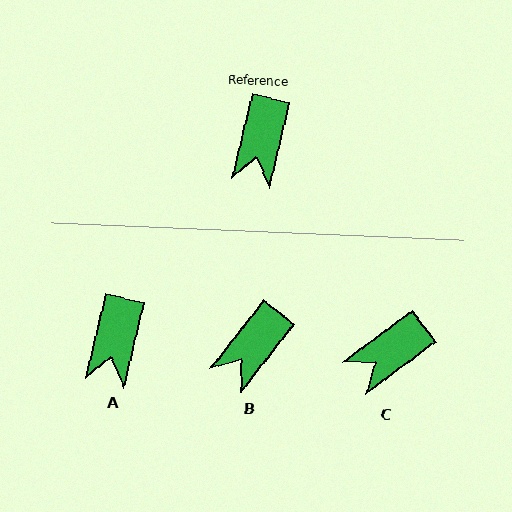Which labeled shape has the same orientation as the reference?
A.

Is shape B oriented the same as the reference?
No, it is off by about 24 degrees.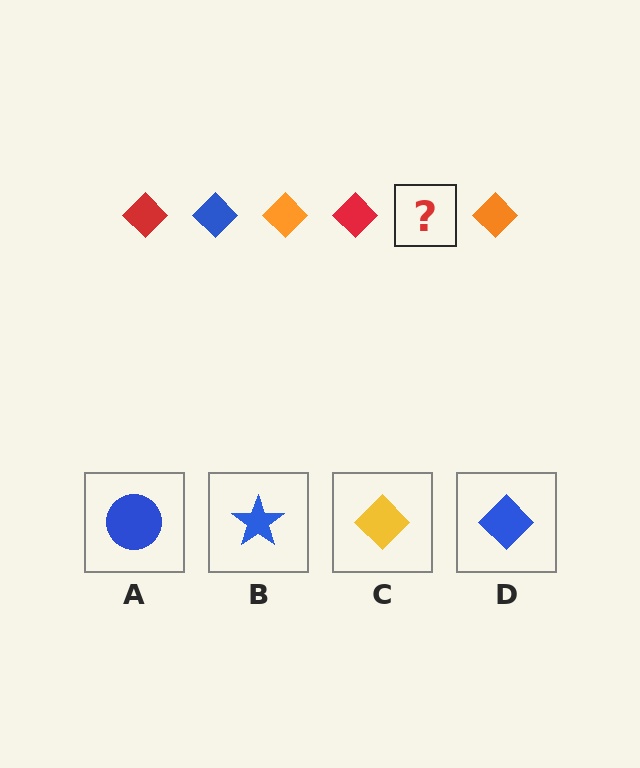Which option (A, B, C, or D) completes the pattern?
D.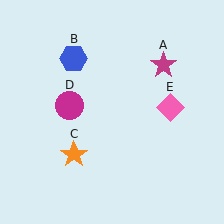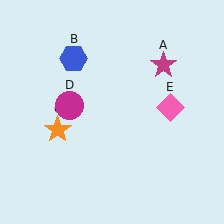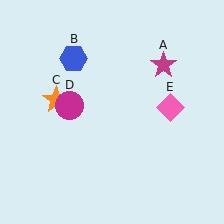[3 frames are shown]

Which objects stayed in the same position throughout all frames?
Magenta star (object A) and blue hexagon (object B) and magenta circle (object D) and pink diamond (object E) remained stationary.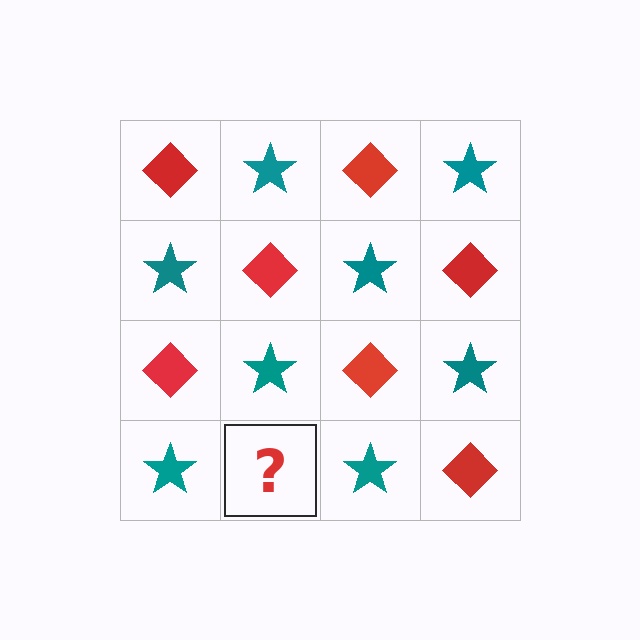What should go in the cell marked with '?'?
The missing cell should contain a red diamond.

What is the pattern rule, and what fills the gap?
The rule is that it alternates red diamond and teal star in a checkerboard pattern. The gap should be filled with a red diamond.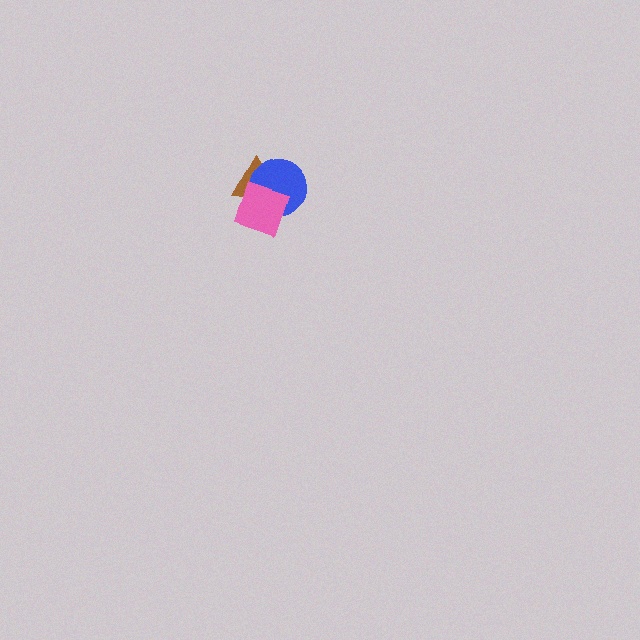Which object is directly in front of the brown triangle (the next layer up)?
The blue circle is directly in front of the brown triangle.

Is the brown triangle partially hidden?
Yes, it is partially covered by another shape.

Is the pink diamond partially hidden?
No, no other shape covers it.